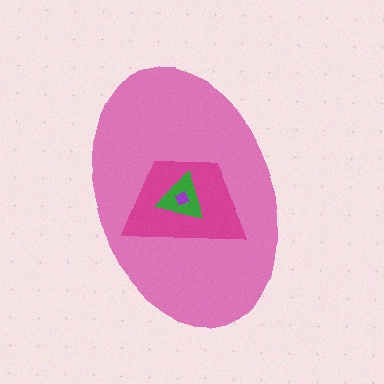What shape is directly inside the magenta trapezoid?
The green triangle.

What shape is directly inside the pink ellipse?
The magenta trapezoid.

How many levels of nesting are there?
4.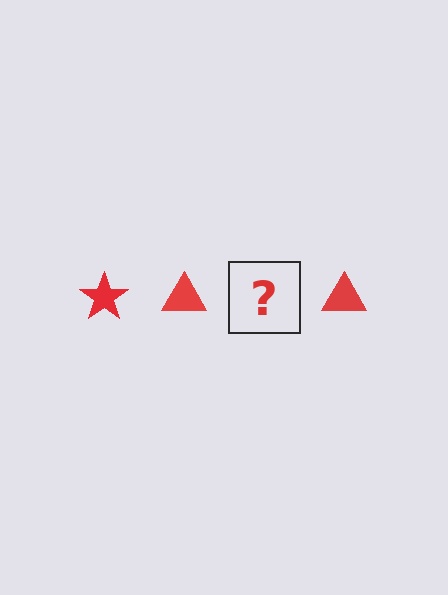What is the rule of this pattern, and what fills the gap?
The rule is that the pattern cycles through star, triangle shapes in red. The gap should be filled with a red star.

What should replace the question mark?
The question mark should be replaced with a red star.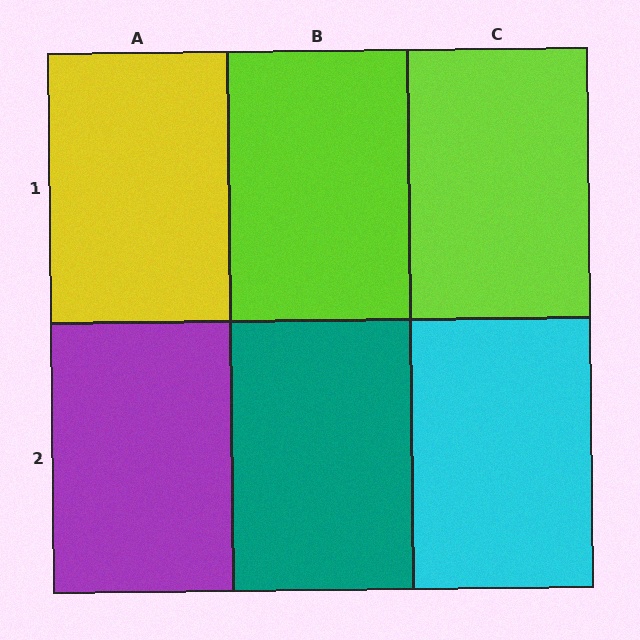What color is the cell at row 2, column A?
Purple.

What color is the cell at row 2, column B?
Teal.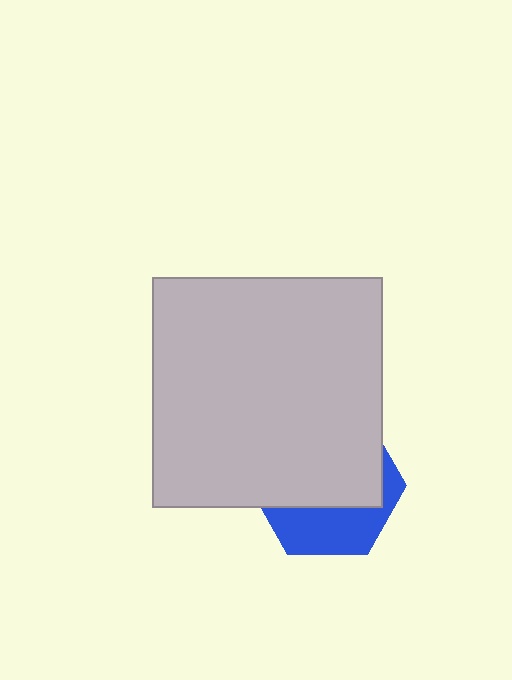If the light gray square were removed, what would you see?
You would see the complete blue hexagon.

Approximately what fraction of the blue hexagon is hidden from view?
Roughly 64% of the blue hexagon is hidden behind the light gray square.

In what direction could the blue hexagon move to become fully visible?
The blue hexagon could move down. That would shift it out from behind the light gray square entirely.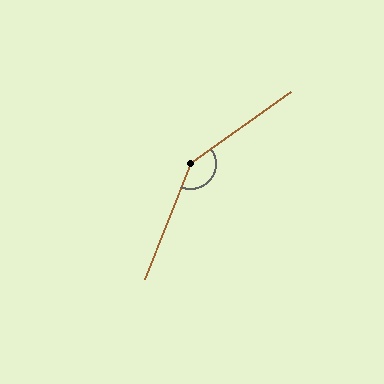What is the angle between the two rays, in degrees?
Approximately 147 degrees.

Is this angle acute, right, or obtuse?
It is obtuse.